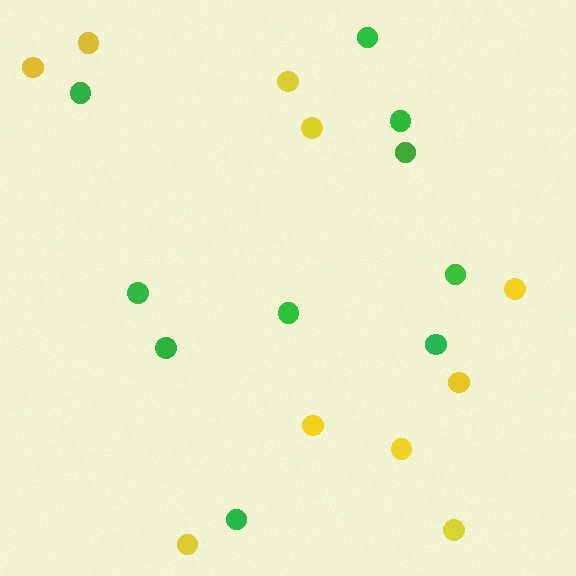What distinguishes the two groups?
There are 2 groups: one group of yellow circles (10) and one group of green circles (10).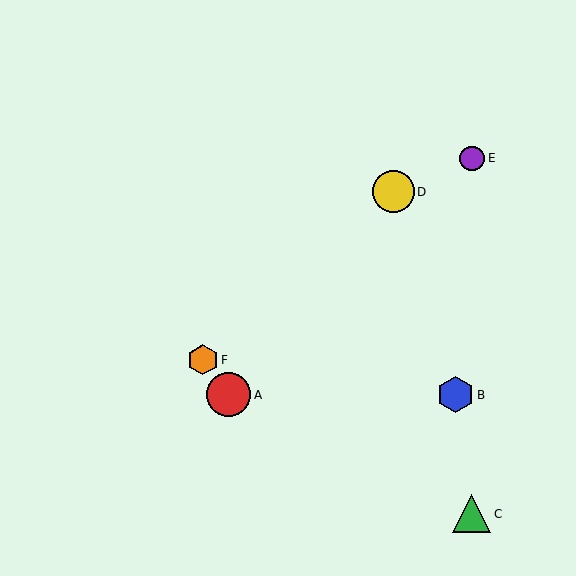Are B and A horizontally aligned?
Yes, both are at y≈395.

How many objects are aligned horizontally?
2 objects (A, B) are aligned horizontally.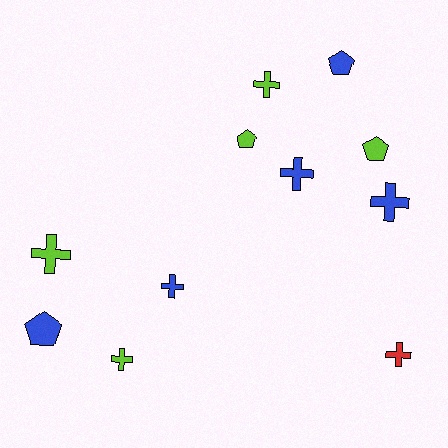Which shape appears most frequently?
Cross, with 7 objects.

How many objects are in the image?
There are 11 objects.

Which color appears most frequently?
Blue, with 5 objects.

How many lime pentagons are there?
There are 2 lime pentagons.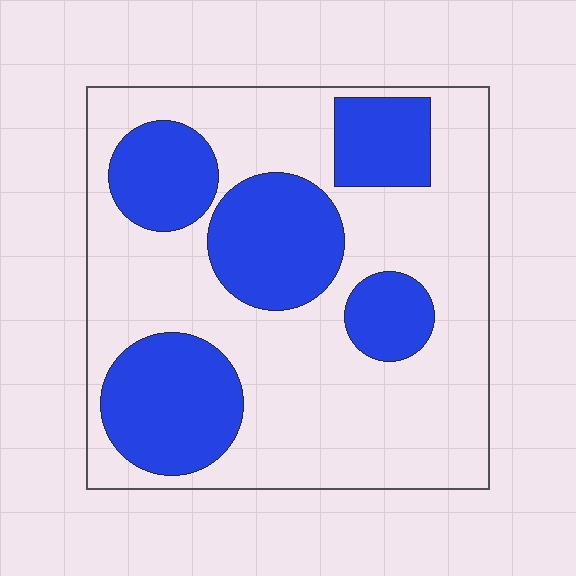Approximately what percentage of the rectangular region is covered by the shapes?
Approximately 35%.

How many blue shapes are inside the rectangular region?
5.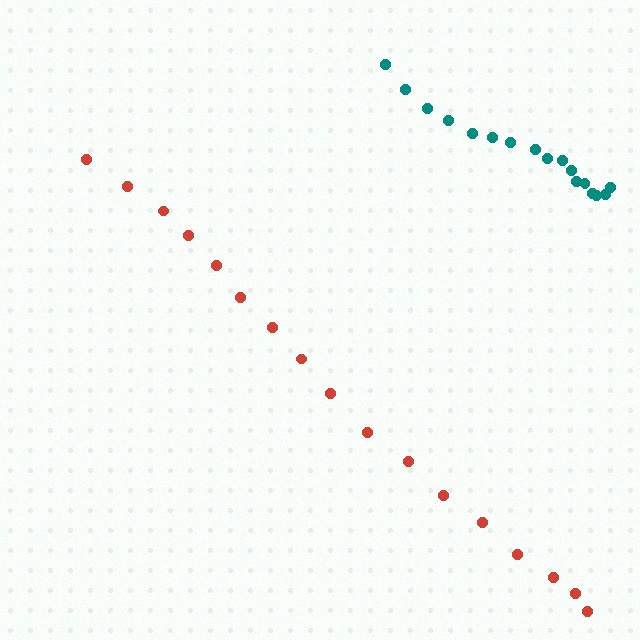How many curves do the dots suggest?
There are 2 distinct paths.